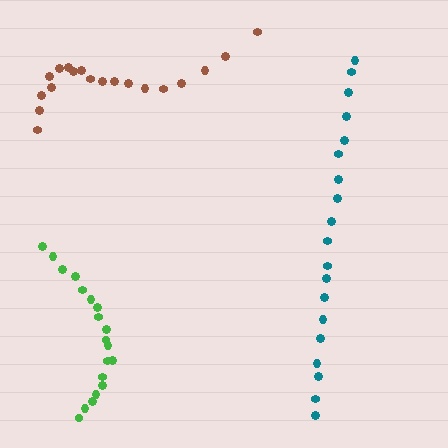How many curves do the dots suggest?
There are 3 distinct paths.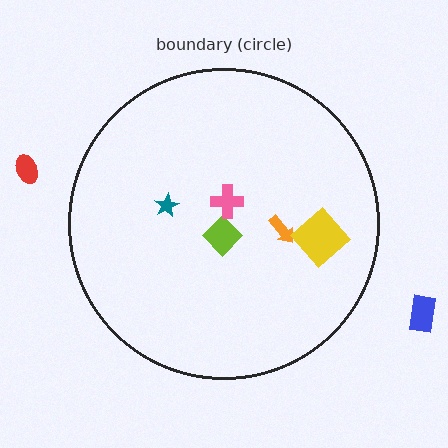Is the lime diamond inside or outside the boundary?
Inside.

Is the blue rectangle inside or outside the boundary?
Outside.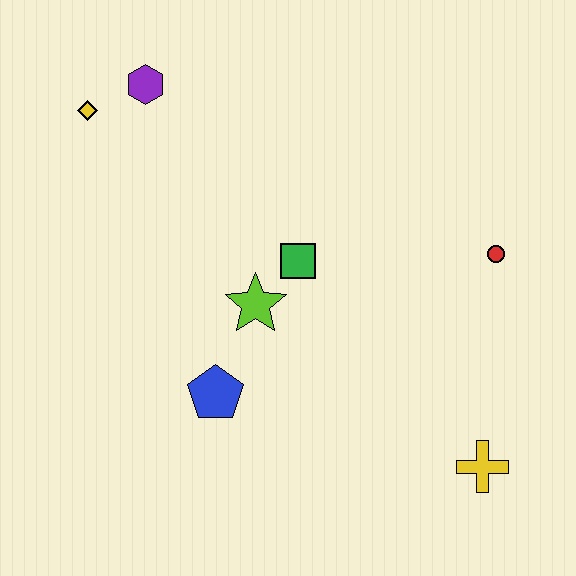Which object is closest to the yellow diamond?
The purple hexagon is closest to the yellow diamond.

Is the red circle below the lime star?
No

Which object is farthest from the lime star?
The yellow cross is farthest from the lime star.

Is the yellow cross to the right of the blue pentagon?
Yes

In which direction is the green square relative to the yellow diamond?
The green square is to the right of the yellow diamond.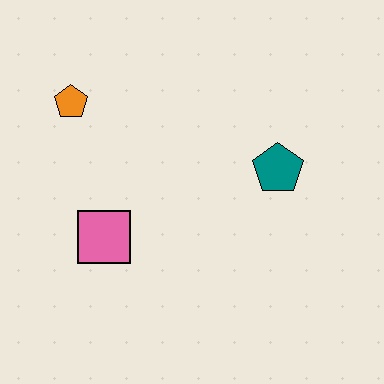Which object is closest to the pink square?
The orange pentagon is closest to the pink square.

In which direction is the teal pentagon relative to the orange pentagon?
The teal pentagon is to the right of the orange pentagon.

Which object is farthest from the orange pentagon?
The teal pentagon is farthest from the orange pentagon.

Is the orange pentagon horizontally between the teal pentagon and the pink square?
No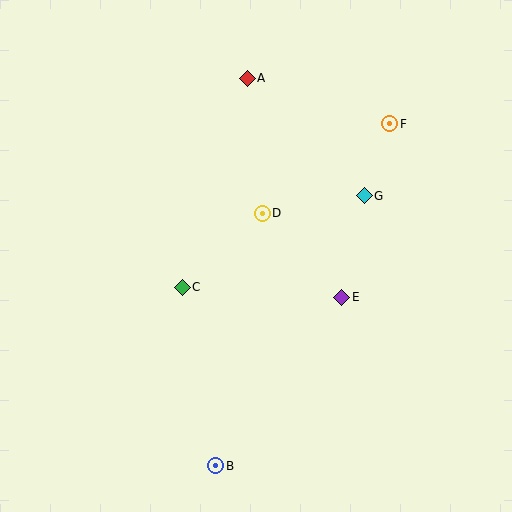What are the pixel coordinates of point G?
Point G is at (364, 196).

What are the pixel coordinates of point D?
Point D is at (262, 213).